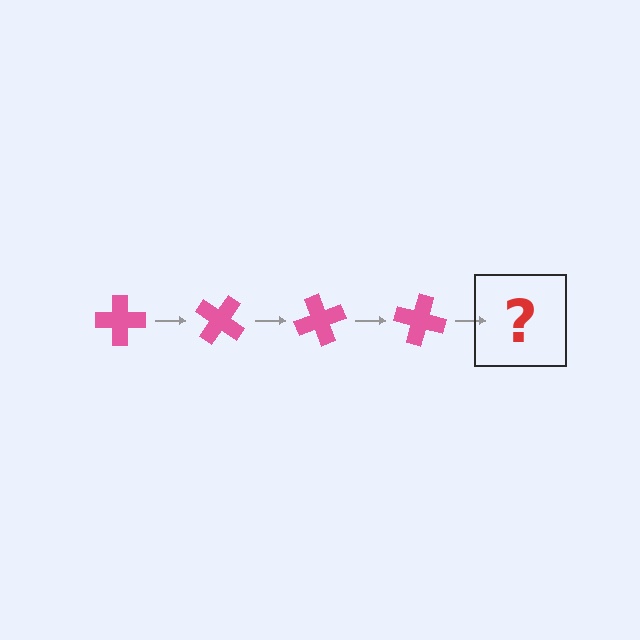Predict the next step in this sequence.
The next step is a pink cross rotated 140 degrees.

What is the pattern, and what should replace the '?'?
The pattern is that the cross rotates 35 degrees each step. The '?' should be a pink cross rotated 140 degrees.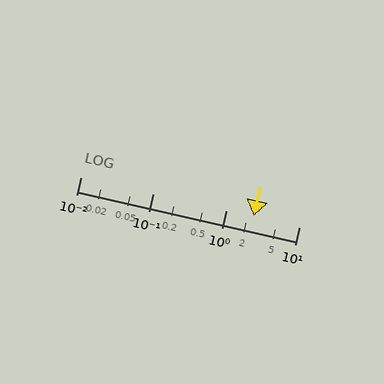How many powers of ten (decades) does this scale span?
The scale spans 3 decades, from 0.01 to 10.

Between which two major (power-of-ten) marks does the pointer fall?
The pointer is between 1 and 10.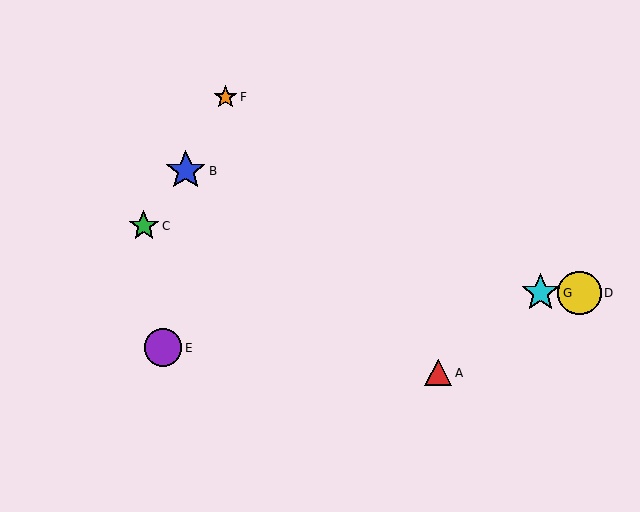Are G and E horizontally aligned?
No, G is at y≈293 and E is at y≈348.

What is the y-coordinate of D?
Object D is at y≈293.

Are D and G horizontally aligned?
Yes, both are at y≈293.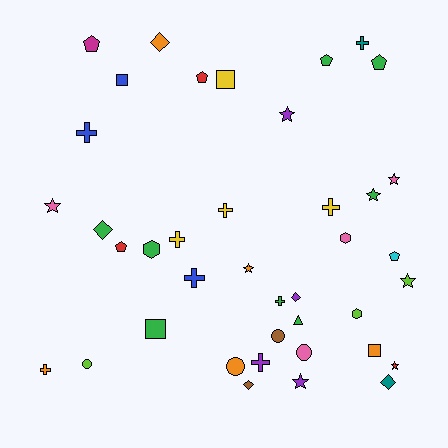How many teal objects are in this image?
There are 2 teal objects.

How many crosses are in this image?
There are 9 crosses.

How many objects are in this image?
There are 40 objects.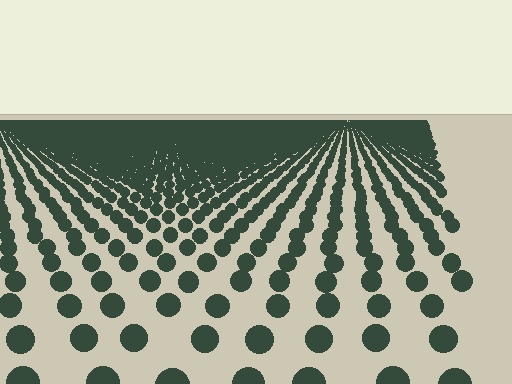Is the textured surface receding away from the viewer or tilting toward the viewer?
The surface is receding away from the viewer. Texture elements get smaller and denser toward the top.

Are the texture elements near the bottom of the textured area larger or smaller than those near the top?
Larger. Near the bottom, elements are closer to the viewer and appear at a bigger on-screen size.